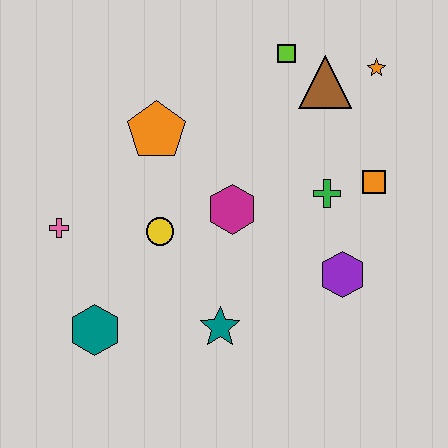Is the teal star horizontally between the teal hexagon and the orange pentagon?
No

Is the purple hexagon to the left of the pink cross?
No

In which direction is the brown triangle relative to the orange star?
The brown triangle is to the left of the orange star.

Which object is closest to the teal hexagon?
The pink cross is closest to the teal hexagon.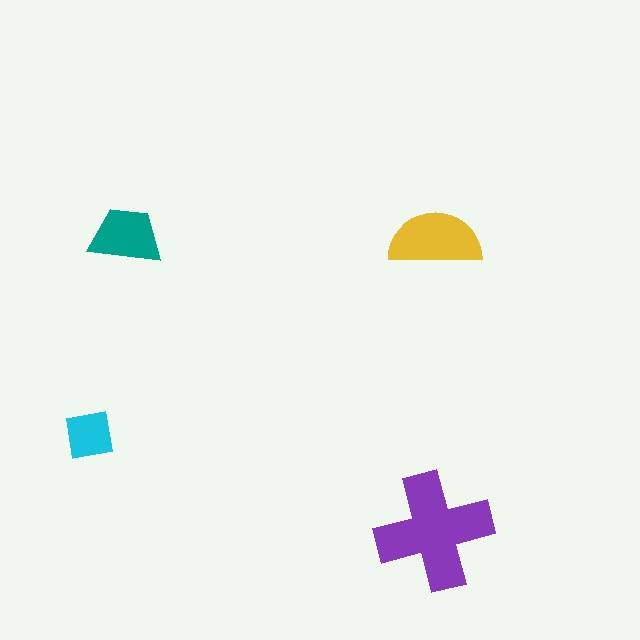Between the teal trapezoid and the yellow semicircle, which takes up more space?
The yellow semicircle.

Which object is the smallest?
The cyan square.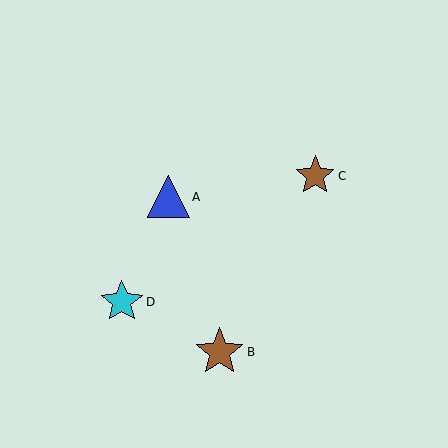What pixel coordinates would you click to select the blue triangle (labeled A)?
Click at (169, 197) to select the blue triangle A.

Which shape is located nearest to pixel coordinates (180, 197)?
The blue triangle (labeled A) at (169, 197) is nearest to that location.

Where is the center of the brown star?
The center of the brown star is at (220, 352).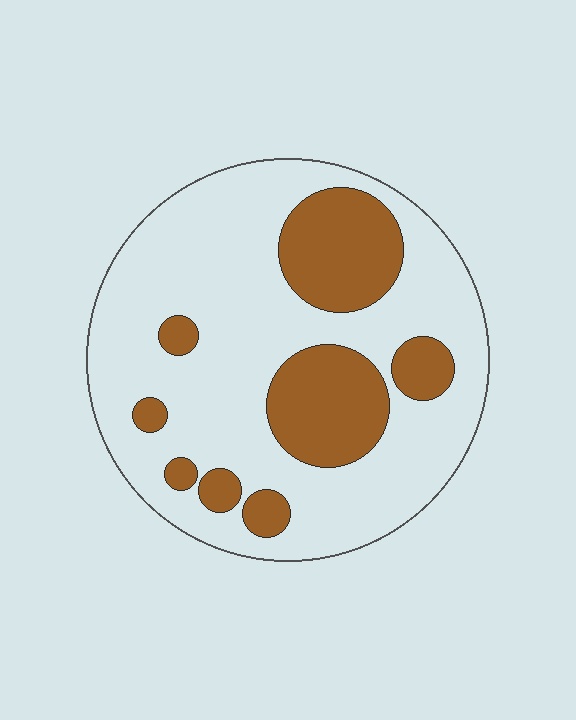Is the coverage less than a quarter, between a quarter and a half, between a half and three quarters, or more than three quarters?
Between a quarter and a half.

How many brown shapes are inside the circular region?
8.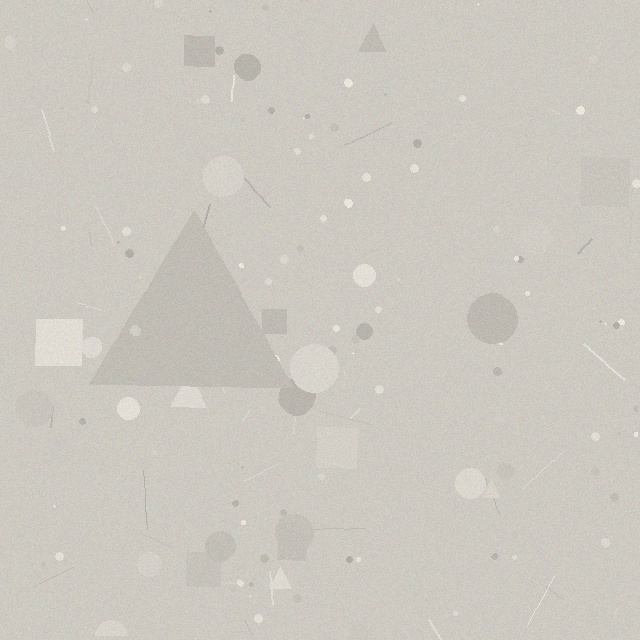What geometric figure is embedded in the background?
A triangle is embedded in the background.